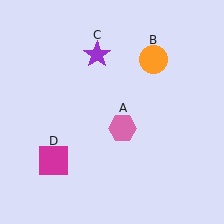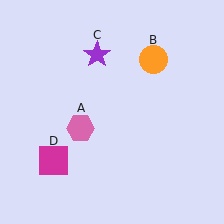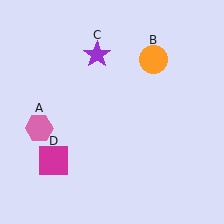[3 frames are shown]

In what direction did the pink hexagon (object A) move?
The pink hexagon (object A) moved left.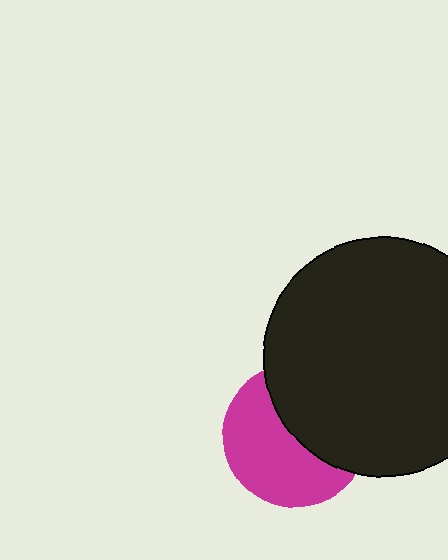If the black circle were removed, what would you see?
You would see the complete magenta circle.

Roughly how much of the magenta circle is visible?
About half of it is visible (roughly 54%).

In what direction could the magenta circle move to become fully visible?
The magenta circle could move toward the lower-left. That would shift it out from behind the black circle entirely.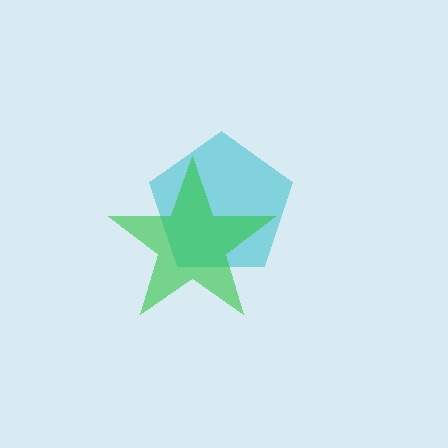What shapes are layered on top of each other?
The layered shapes are: a cyan pentagon, a green star.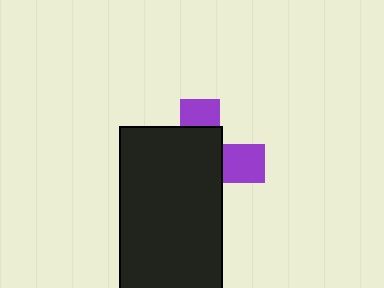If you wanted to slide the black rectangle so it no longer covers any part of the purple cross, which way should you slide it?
Slide it toward the lower-left — that is the most direct way to separate the two shapes.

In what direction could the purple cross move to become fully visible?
The purple cross could move toward the upper-right. That would shift it out from behind the black rectangle entirely.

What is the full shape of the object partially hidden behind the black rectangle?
The partially hidden object is a purple cross.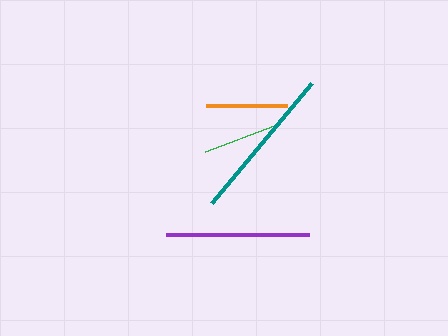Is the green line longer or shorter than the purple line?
The purple line is longer than the green line.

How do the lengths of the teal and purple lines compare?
The teal and purple lines are approximately the same length.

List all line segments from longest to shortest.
From longest to shortest: teal, purple, orange, green.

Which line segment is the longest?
The teal line is the longest at approximately 156 pixels.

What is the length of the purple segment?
The purple segment is approximately 142 pixels long.